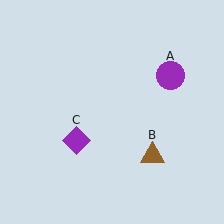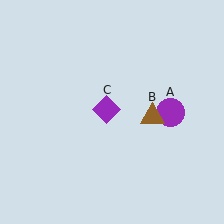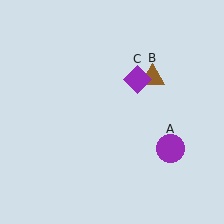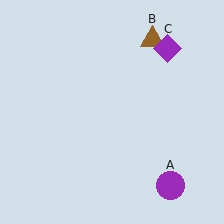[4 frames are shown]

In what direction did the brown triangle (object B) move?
The brown triangle (object B) moved up.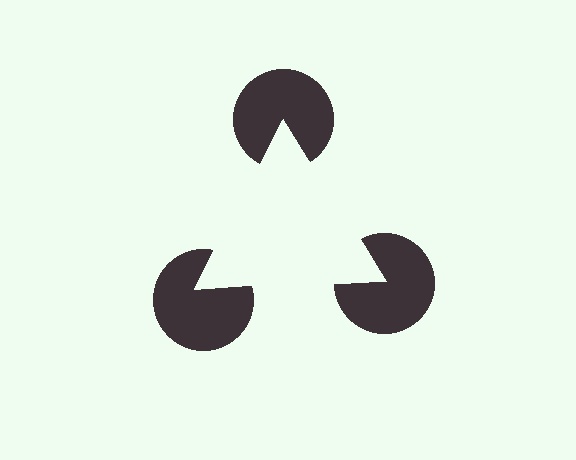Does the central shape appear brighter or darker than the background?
It typically appears slightly brighter than the background, even though no actual brightness change is drawn.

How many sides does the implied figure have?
3 sides.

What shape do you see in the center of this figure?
An illusory triangle — its edges are inferred from the aligned wedge cuts in the pac-man discs, not physically drawn.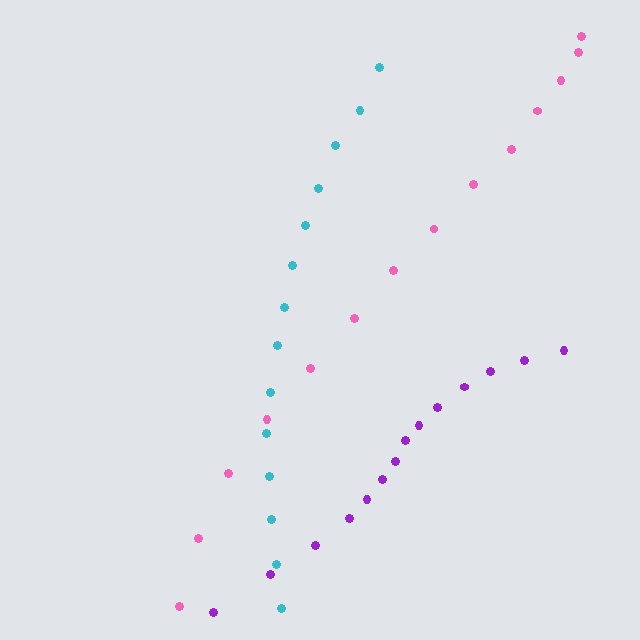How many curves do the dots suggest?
There are 3 distinct paths.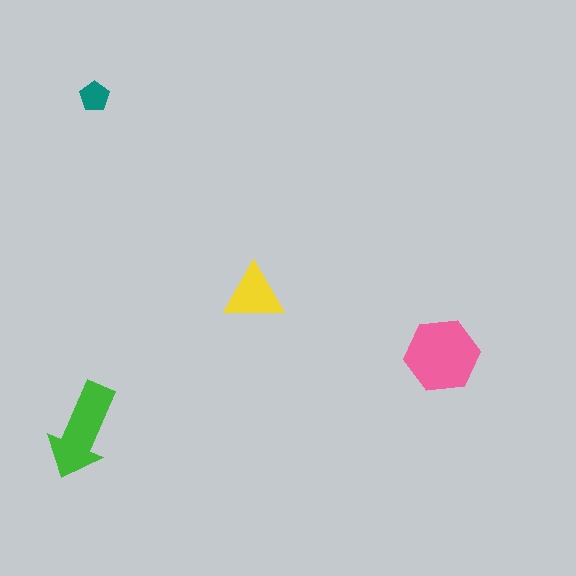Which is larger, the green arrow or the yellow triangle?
The green arrow.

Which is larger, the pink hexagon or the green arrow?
The pink hexagon.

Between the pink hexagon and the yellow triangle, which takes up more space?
The pink hexagon.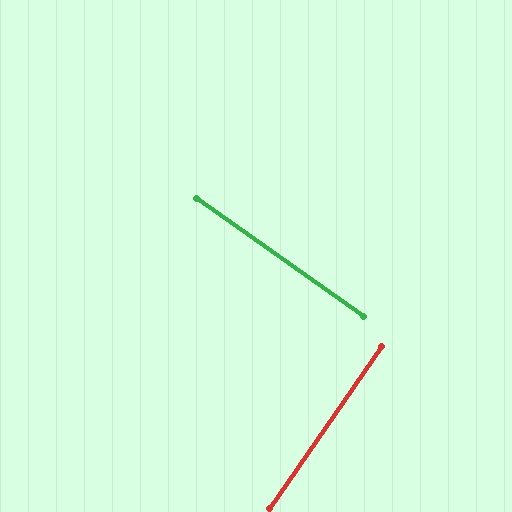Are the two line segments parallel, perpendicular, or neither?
Perpendicular — they meet at approximately 89°.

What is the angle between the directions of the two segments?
Approximately 89 degrees.